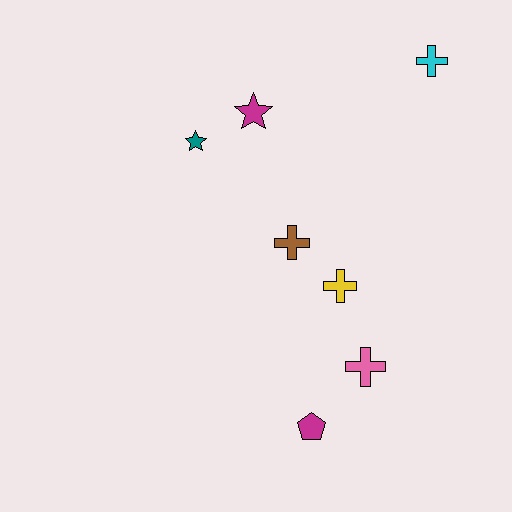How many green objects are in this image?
There are no green objects.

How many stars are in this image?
There are 2 stars.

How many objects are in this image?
There are 7 objects.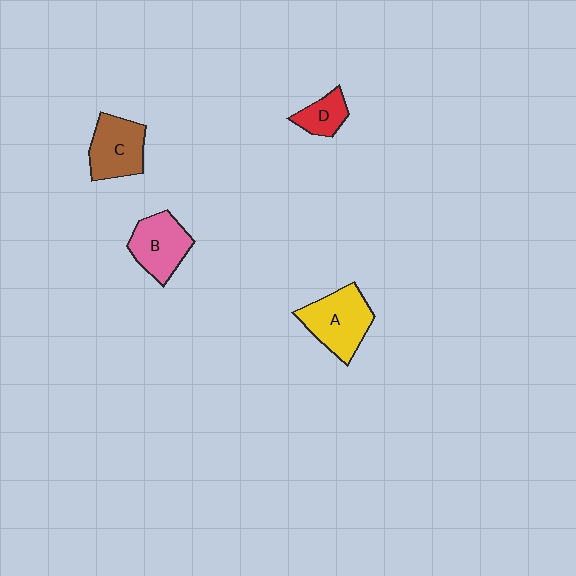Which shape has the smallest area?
Shape D (red).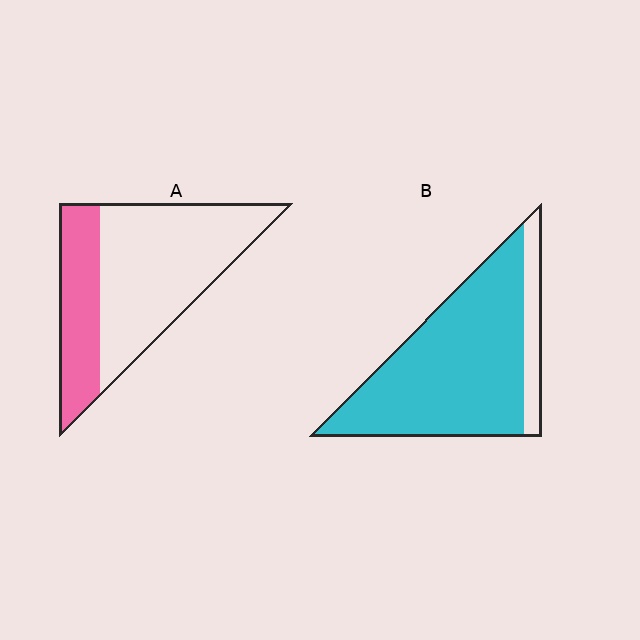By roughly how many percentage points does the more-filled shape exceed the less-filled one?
By roughly 55 percentage points (B over A).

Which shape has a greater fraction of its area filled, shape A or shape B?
Shape B.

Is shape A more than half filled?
No.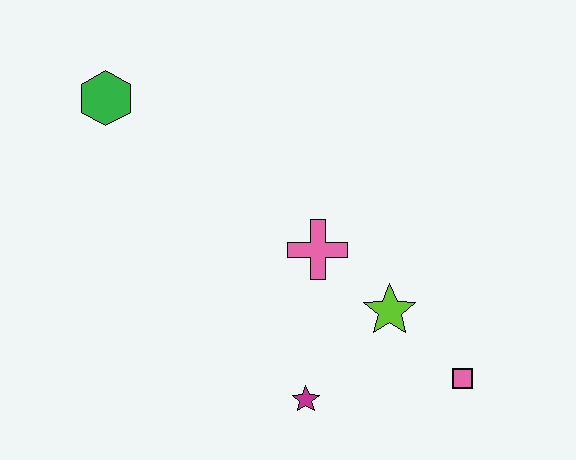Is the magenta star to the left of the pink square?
Yes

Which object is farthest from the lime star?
The green hexagon is farthest from the lime star.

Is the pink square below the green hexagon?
Yes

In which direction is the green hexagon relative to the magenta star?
The green hexagon is above the magenta star.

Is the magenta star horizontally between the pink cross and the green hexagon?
Yes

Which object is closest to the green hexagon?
The pink cross is closest to the green hexagon.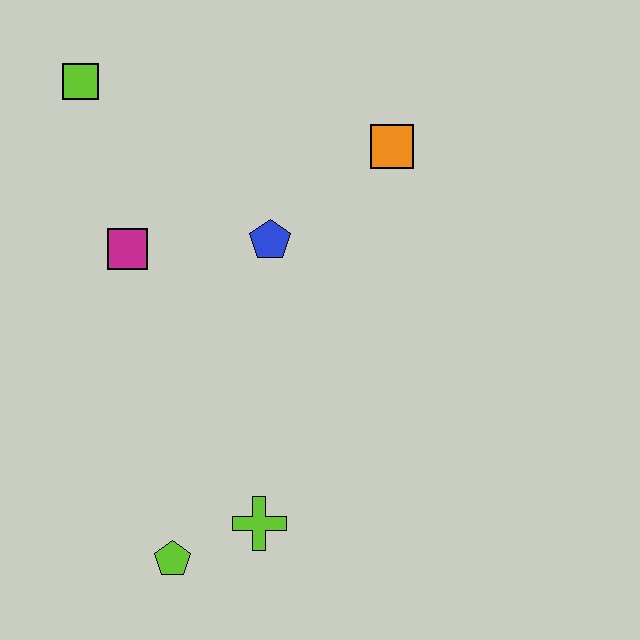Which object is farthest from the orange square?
The lime pentagon is farthest from the orange square.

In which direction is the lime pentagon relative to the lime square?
The lime pentagon is below the lime square.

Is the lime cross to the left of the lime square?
No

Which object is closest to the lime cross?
The lime pentagon is closest to the lime cross.